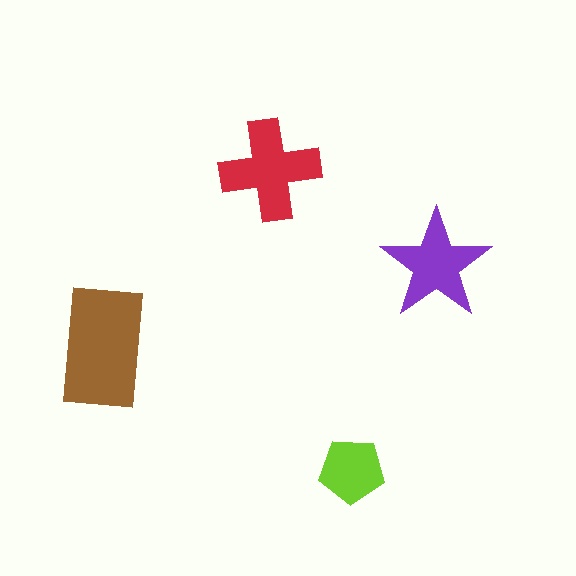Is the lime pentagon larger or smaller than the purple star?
Smaller.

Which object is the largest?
The brown rectangle.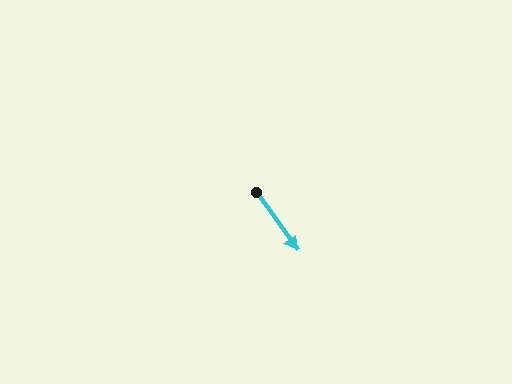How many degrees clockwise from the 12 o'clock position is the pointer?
Approximately 145 degrees.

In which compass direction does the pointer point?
Southeast.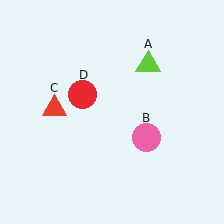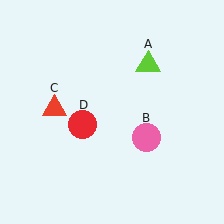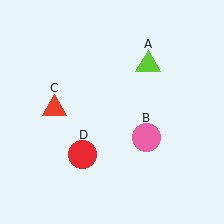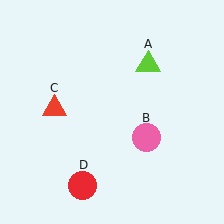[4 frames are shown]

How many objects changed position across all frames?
1 object changed position: red circle (object D).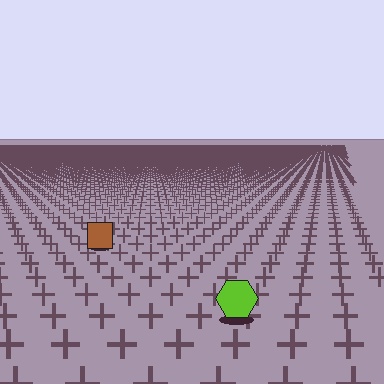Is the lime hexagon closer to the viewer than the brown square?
Yes. The lime hexagon is closer — you can tell from the texture gradient: the ground texture is coarser near it.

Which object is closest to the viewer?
The lime hexagon is closest. The texture marks near it are larger and more spread out.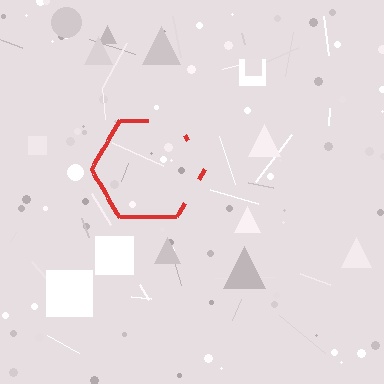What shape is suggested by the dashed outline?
The dashed outline suggests a hexagon.